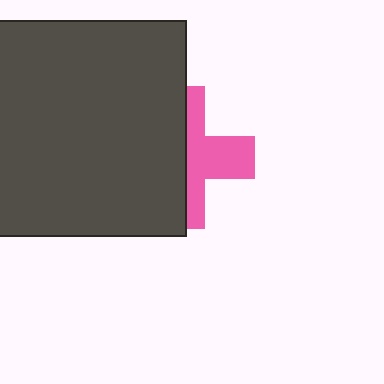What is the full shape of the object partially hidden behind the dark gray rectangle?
The partially hidden object is a pink cross.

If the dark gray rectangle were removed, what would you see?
You would see the complete pink cross.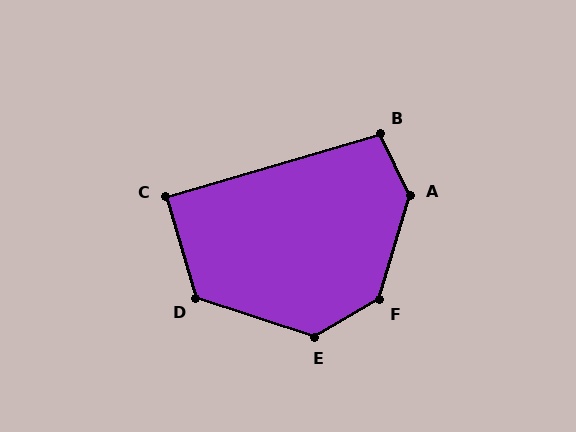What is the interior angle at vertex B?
Approximately 99 degrees (obtuse).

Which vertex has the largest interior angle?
A, at approximately 138 degrees.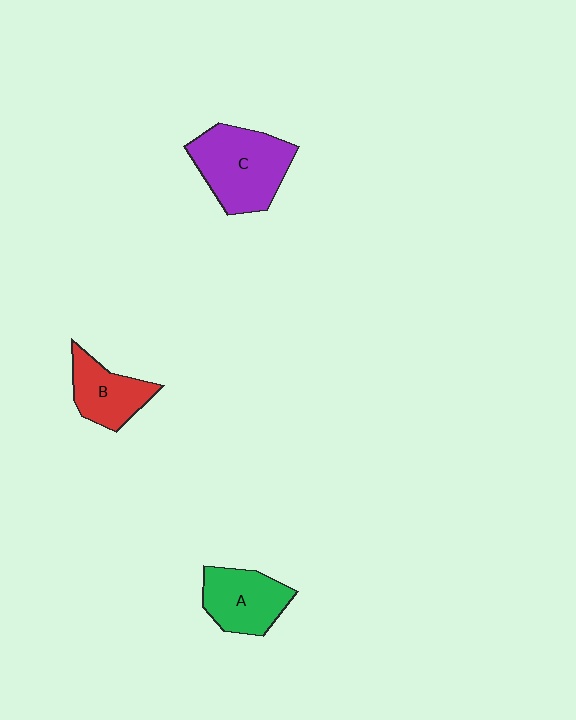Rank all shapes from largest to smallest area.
From largest to smallest: C (purple), A (green), B (red).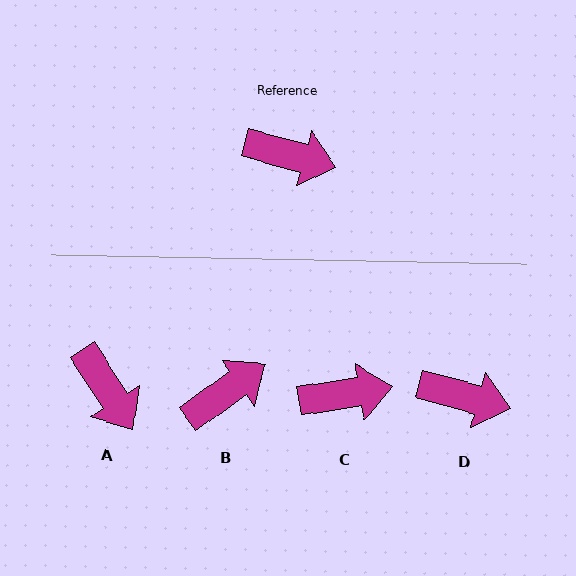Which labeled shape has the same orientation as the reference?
D.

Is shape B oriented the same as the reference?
No, it is off by about 51 degrees.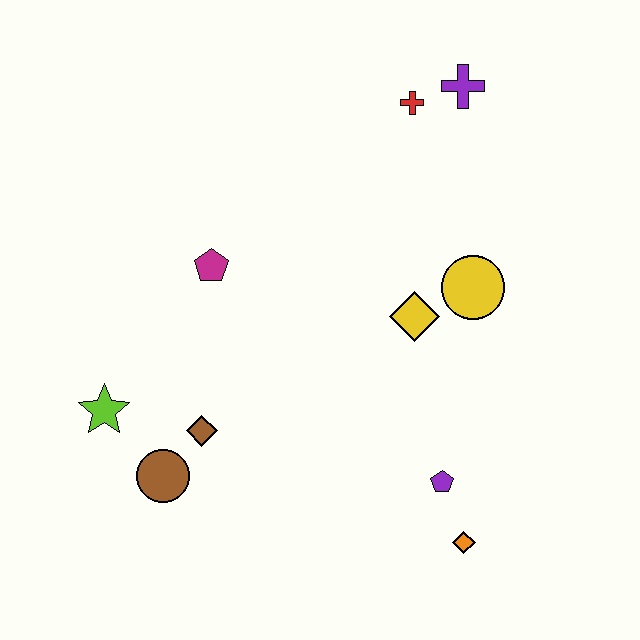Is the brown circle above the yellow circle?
No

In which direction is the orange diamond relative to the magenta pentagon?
The orange diamond is below the magenta pentagon.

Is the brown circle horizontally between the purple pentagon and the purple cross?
No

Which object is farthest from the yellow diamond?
The lime star is farthest from the yellow diamond.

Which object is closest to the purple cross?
The red cross is closest to the purple cross.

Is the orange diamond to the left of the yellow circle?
Yes